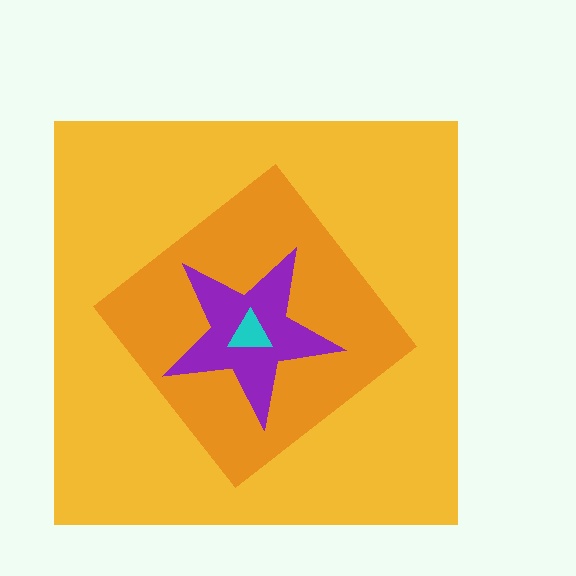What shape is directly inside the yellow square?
The orange diamond.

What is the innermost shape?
The cyan triangle.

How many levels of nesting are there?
4.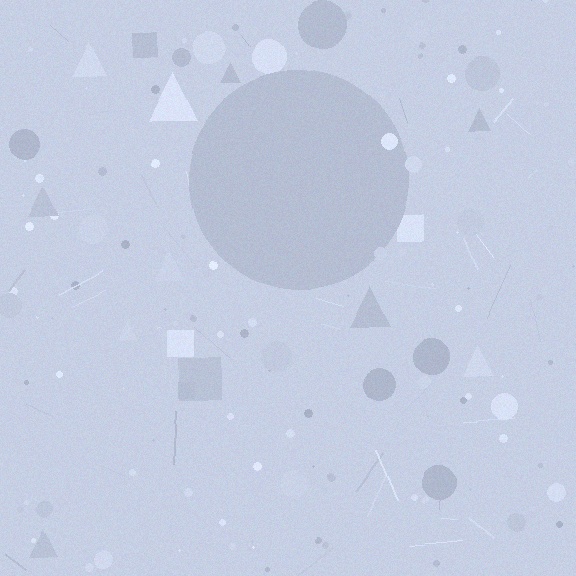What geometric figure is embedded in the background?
A circle is embedded in the background.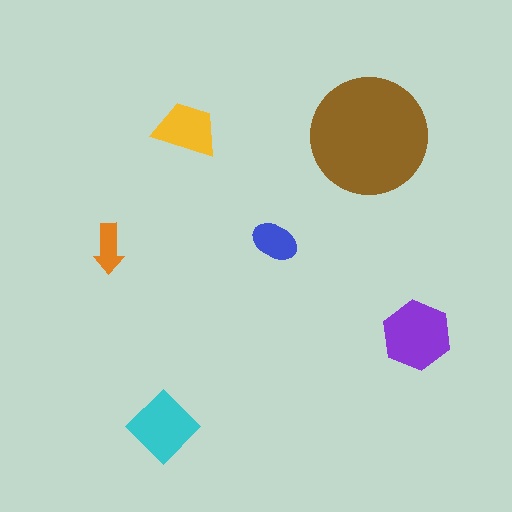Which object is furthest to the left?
The orange arrow is leftmost.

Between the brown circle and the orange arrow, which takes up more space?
The brown circle.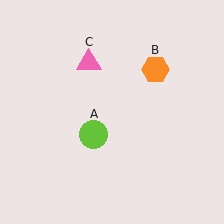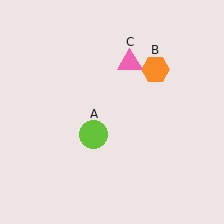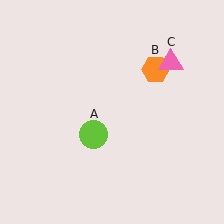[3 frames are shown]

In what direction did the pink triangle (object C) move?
The pink triangle (object C) moved right.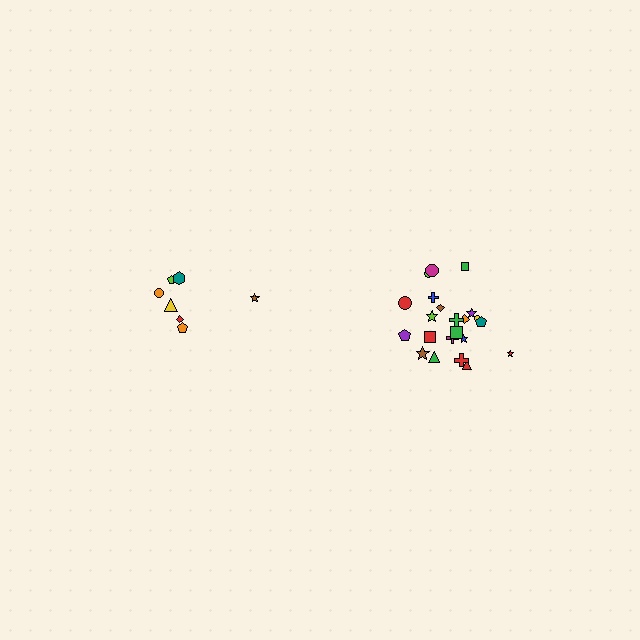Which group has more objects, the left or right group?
The right group.